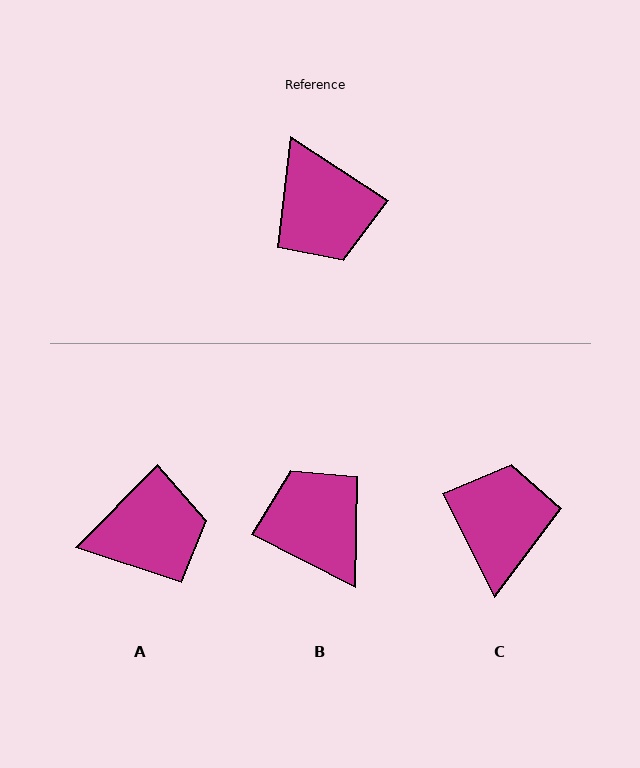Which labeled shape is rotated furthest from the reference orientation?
B, about 174 degrees away.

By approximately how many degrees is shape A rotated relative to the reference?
Approximately 79 degrees counter-clockwise.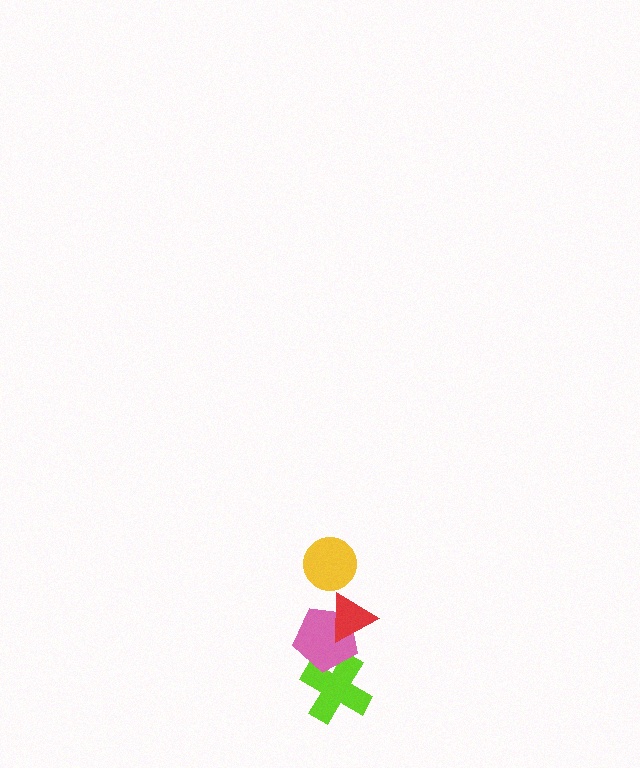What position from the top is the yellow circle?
The yellow circle is 1st from the top.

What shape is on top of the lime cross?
The pink pentagon is on top of the lime cross.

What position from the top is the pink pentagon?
The pink pentagon is 3rd from the top.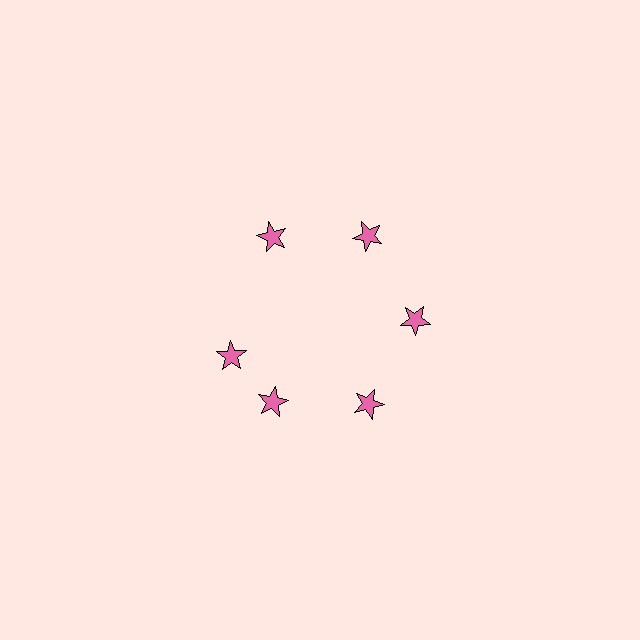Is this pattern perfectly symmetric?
No. The 6 pink stars are arranged in a ring, but one element near the 9 o'clock position is rotated out of alignment along the ring, breaking the 6-fold rotational symmetry.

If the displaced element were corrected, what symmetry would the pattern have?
It would have 6-fold rotational symmetry — the pattern would map onto itself every 60 degrees.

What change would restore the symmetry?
The symmetry would be restored by rotating it back into even spacing with its neighbors so that all 6 stars sit at equal angles and equal distance from the center.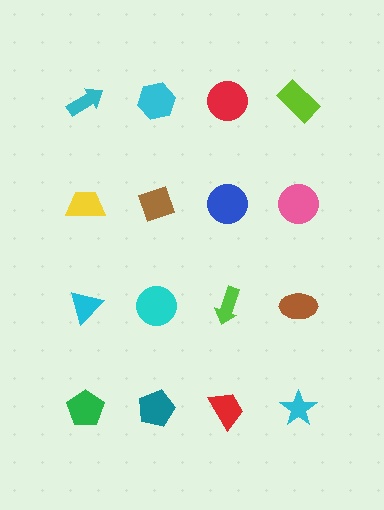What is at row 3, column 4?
A brown ellipse.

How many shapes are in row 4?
4 shapes.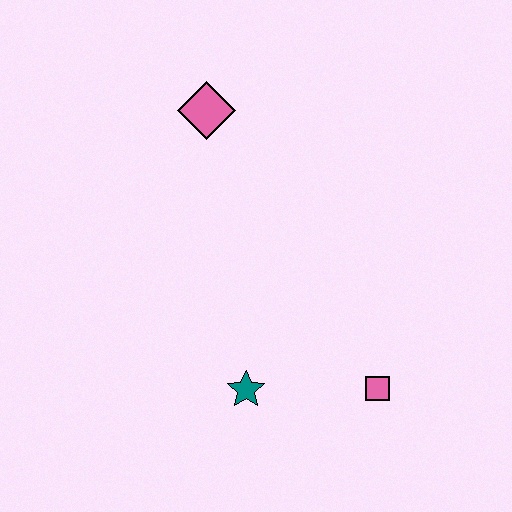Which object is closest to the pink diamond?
The teal star is closest to the pink diamond.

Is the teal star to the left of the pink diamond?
No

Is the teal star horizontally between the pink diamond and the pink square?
Yes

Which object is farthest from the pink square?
The pink diamond is farthest from the pink square.